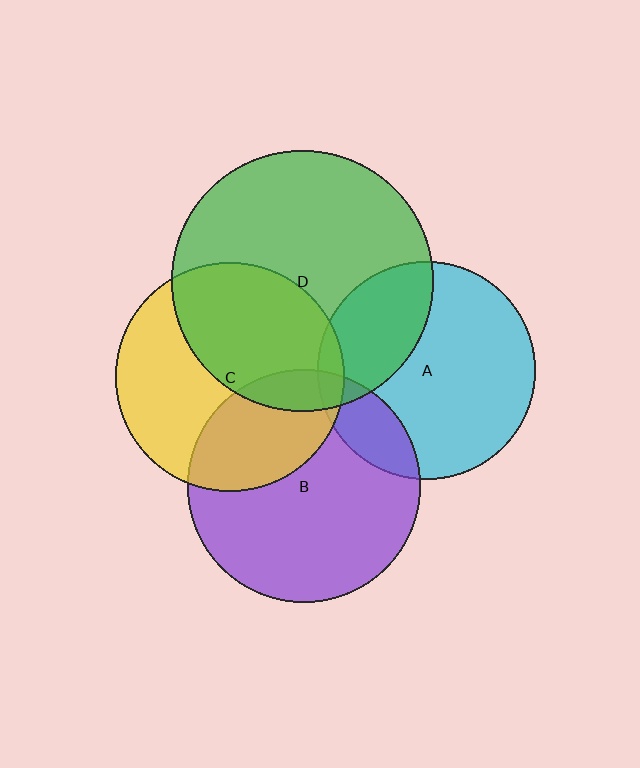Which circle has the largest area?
Circle D (green).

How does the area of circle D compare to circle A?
Approximately 1.4 times.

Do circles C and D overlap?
Yes.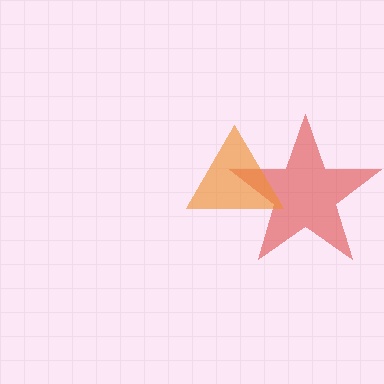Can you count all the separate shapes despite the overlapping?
Yes, there are 2 separate shapes.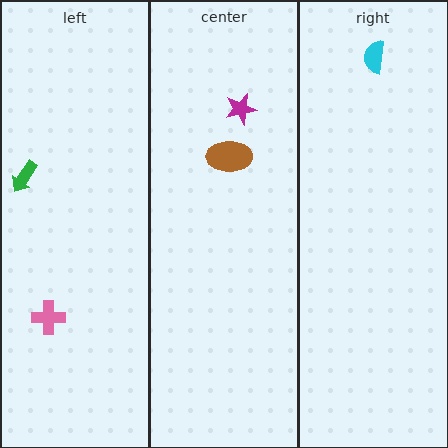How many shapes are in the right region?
1.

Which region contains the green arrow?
The left region.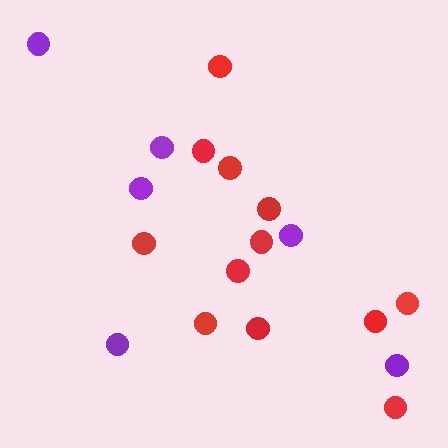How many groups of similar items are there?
There are 2 groups: one group of red circles (12) and one group of purple circles (6).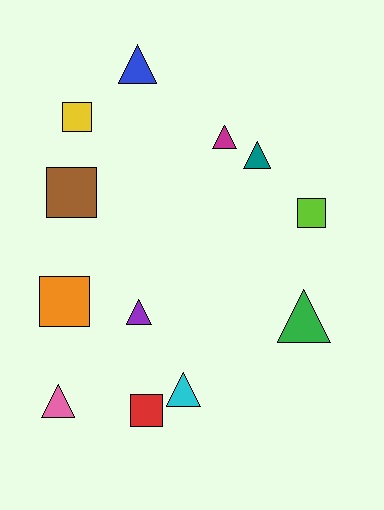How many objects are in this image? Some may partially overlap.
There are 12 objects.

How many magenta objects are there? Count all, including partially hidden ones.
There is 1 magenta object.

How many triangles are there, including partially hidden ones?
There are 7 triangles.